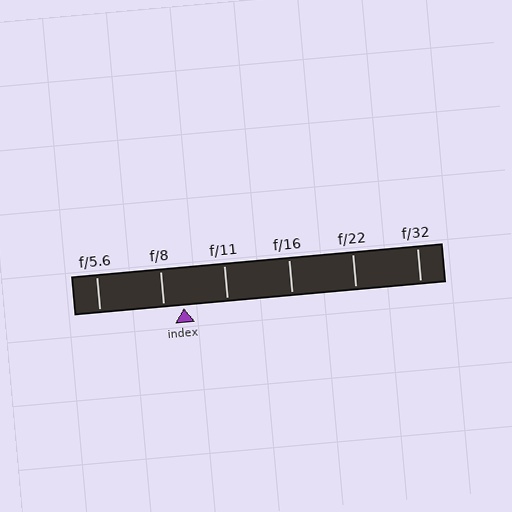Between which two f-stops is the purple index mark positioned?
The index mark is between f/8 and f/11.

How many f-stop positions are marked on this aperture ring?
There are 6 f-stop positions marked.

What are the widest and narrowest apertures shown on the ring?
The widest aperture shown is f/5.6 and the narrowest is f/32.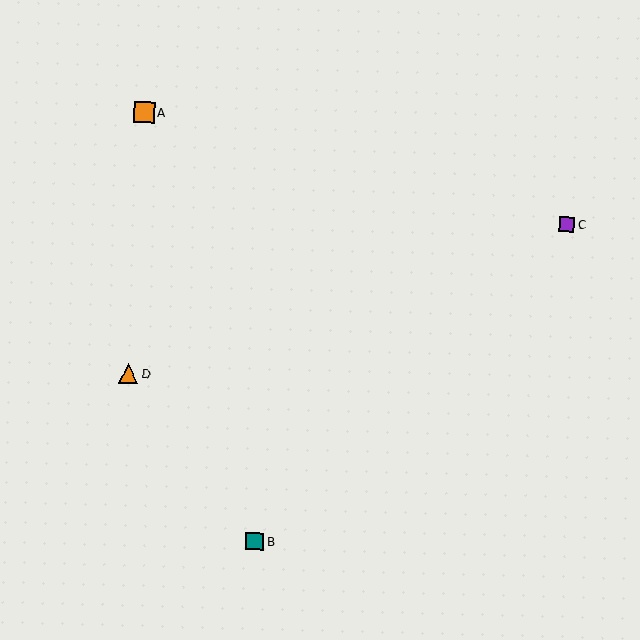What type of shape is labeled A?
Shape A is an orange square.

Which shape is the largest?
The orange square (labeled A) is the largest.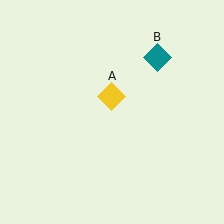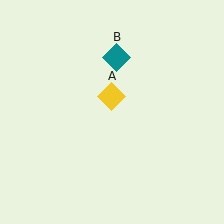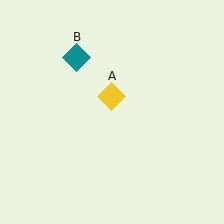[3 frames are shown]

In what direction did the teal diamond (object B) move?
The teal diamond (object B) moved left.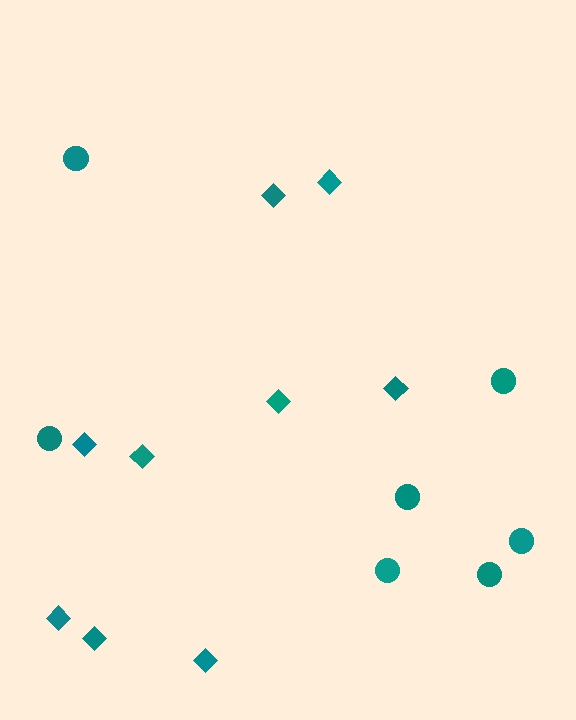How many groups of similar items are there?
There are 2 groups: one group of diamonds (9) and one group of circles (7).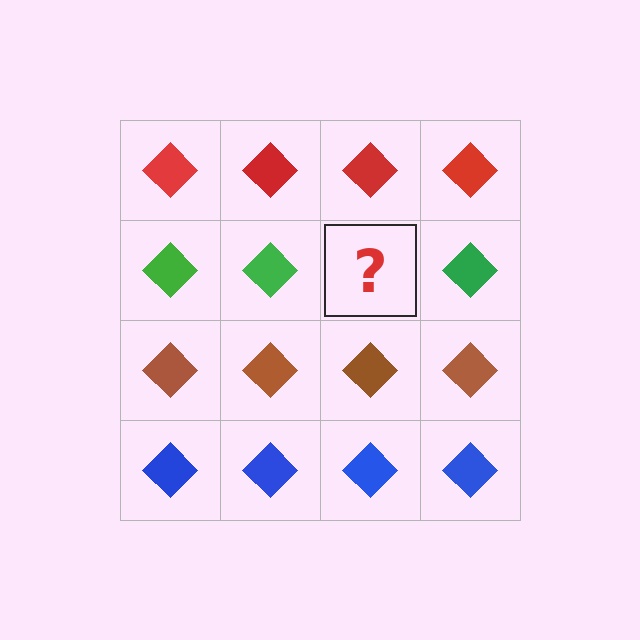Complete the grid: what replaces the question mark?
The question mark should be replaced with a green diamond.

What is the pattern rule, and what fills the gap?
The rule is that each row has a consistent color. The gap should be filled with a green diamond.